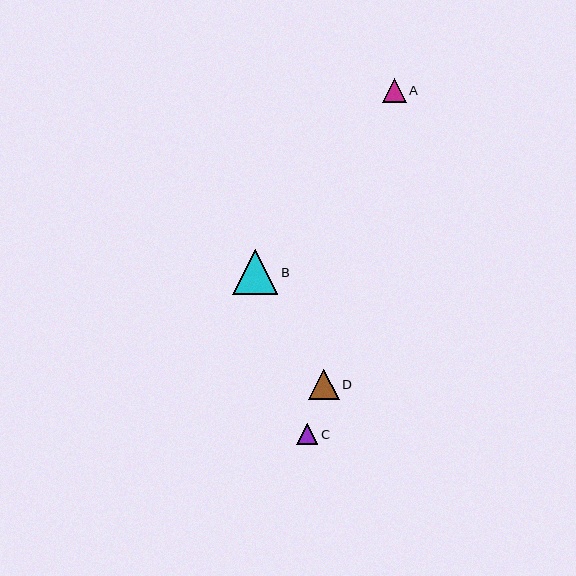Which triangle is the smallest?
Triangle C is the smallest with a size of approximately 21 pixels.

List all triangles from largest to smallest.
From largest to smallest: B, D, A, C.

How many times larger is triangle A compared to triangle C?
Triangle A is approximately 1.1 times the size of triangle C.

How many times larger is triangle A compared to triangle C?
Triangle A is approximately 1.1 times the size of triangle C.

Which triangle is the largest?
Triangle B is the largest with a size of approximately 45 pixels.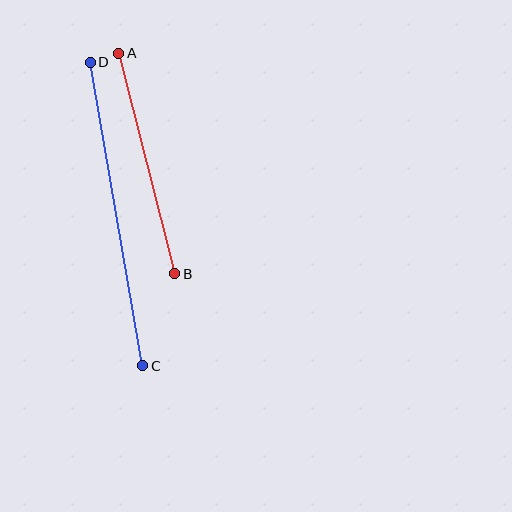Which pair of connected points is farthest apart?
Points C and D are farthest apart.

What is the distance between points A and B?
The distance is approximately 228 pixels.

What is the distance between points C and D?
The distance is approximately 308 pixels.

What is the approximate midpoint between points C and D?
The midpoint is at approximately (116, 214) pixels.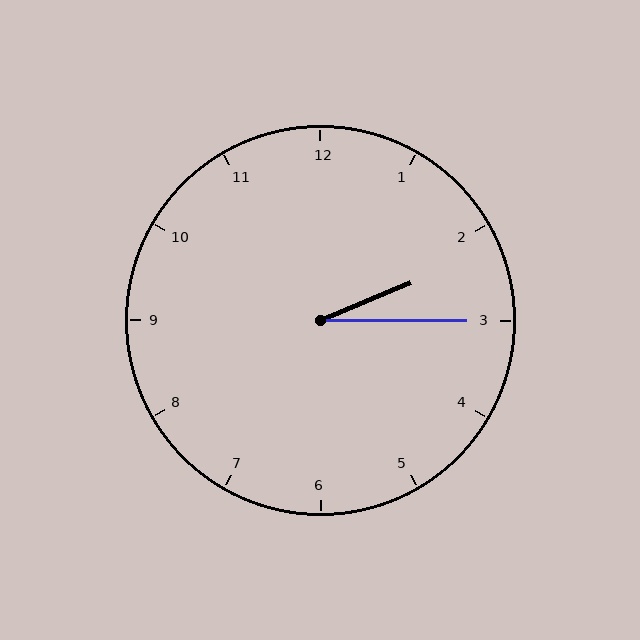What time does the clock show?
2:15.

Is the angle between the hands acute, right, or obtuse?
It is acute.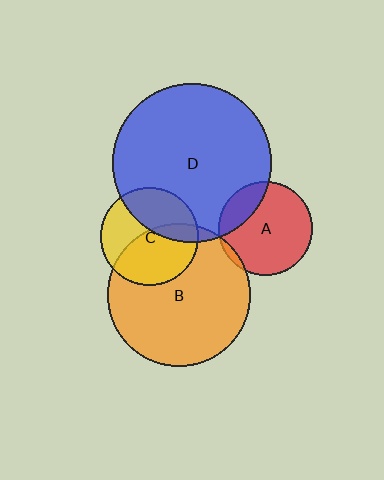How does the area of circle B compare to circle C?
Approximately 2.1 times.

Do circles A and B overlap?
Yes.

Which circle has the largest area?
Circle D (blue).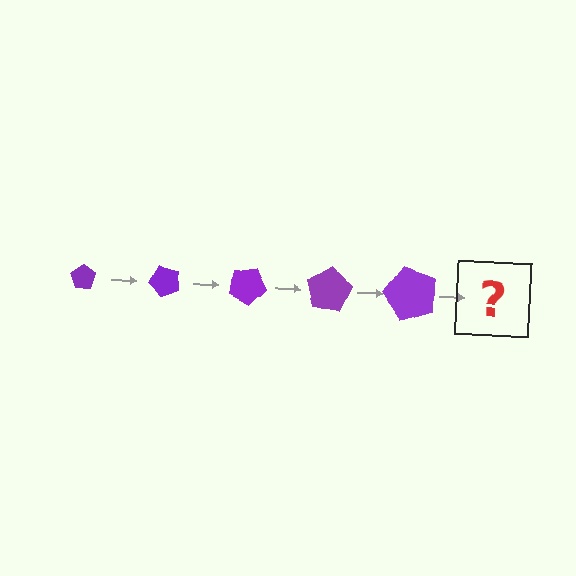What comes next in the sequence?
The next element should be a pentagon, larger than the previous one and rotated 250 degrees from the start.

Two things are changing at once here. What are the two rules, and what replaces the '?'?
The two rules are that the pentagon grows larger each step and it rotates 50 degrees each step. The '?' should be a pentagon, larger than the previous one and rotated 250 degrees from the start.